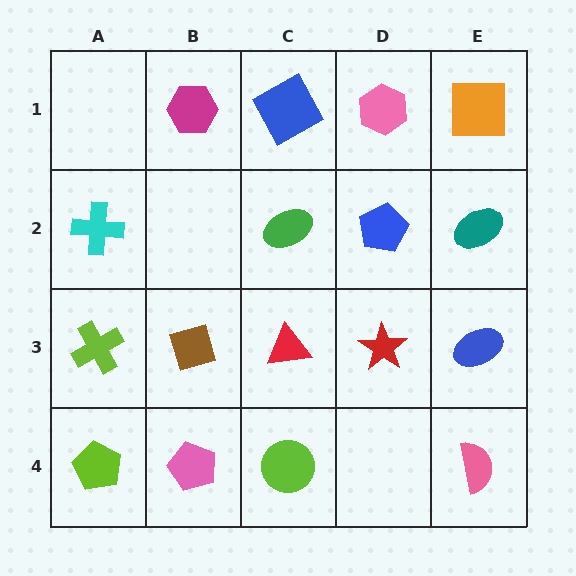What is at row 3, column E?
A blue ellipse.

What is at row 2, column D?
A blue pentagon.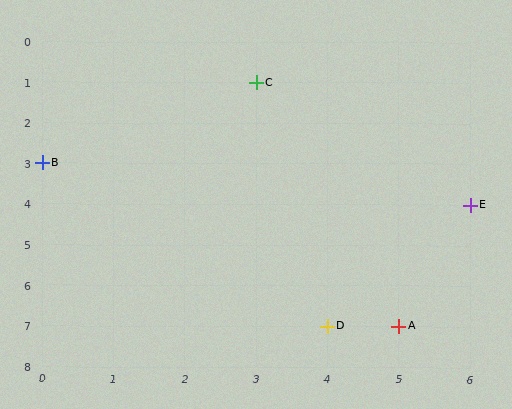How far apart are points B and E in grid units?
Points B and E are 6 columns and 1 row apart (about 6.1 grid units diagonally).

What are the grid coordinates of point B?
Point B is at grid coordinates (0, 3).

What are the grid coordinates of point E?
Point E is at grid coordinates (6, 4).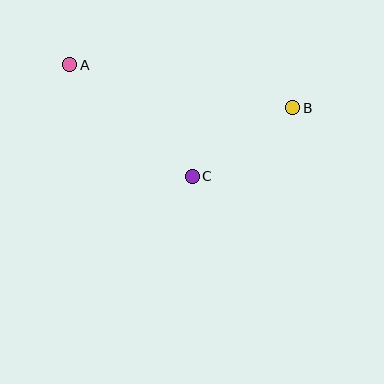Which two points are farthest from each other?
Points A and B are farthest from each other.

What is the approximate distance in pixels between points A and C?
The distance between A and C is approximately 166 pixels.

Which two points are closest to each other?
Points B and C are closest to each other.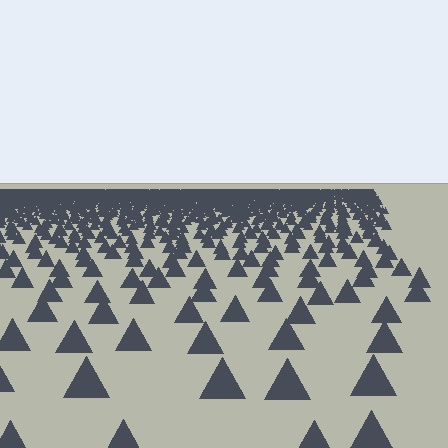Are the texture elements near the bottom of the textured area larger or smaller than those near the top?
Larger. Near the bottom, elements are closer to the viewer and appear at a bigger on-screen size.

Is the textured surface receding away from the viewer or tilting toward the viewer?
The surface is receding away from the viewer. Texture elements get smaller and denser toward the top.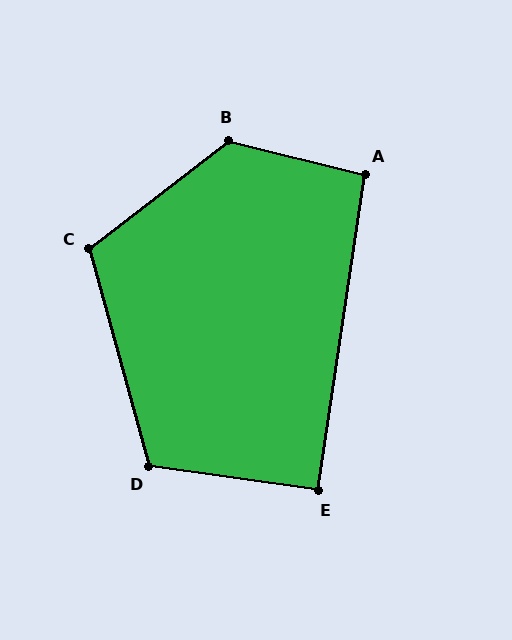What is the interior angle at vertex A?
Approximately 96 degrees (obtuse).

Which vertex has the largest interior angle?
B, at approximately 128 degrees.